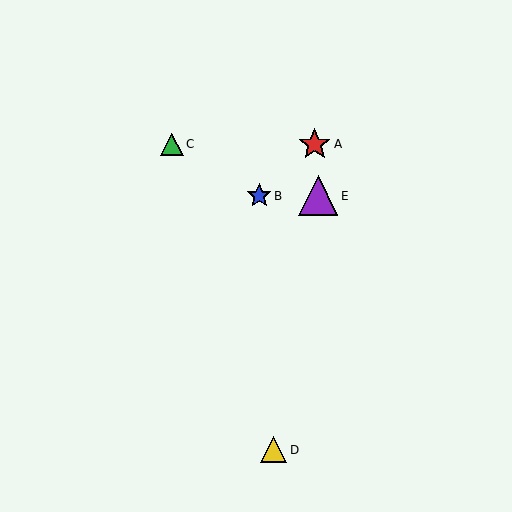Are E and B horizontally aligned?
Yes, both are at y≈196.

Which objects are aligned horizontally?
Objects B, E are aligned horizontally.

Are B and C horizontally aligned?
No, B is at y≈196 and C is at y≈144.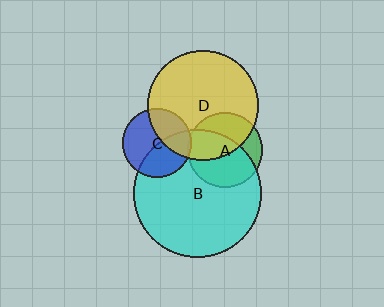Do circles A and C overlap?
Yes.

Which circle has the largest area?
Circle B (cyan).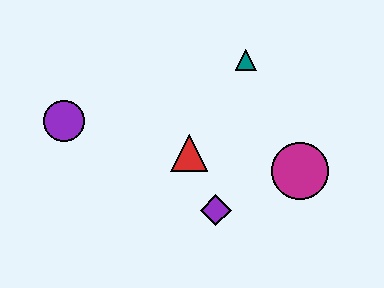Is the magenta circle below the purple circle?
Yes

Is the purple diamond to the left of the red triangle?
No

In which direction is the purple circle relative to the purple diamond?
The purple circle is to the left of the purple diamond.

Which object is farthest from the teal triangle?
The purple circle is farthest from the teal triangle.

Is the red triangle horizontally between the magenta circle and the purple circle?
Yes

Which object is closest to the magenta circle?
The purple diamond is closest to the magenta circle.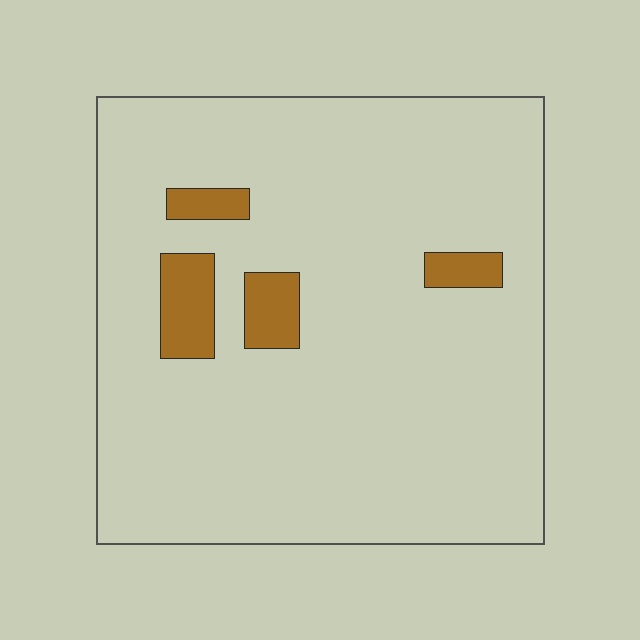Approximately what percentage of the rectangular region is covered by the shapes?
Approximately 10%.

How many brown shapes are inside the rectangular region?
4.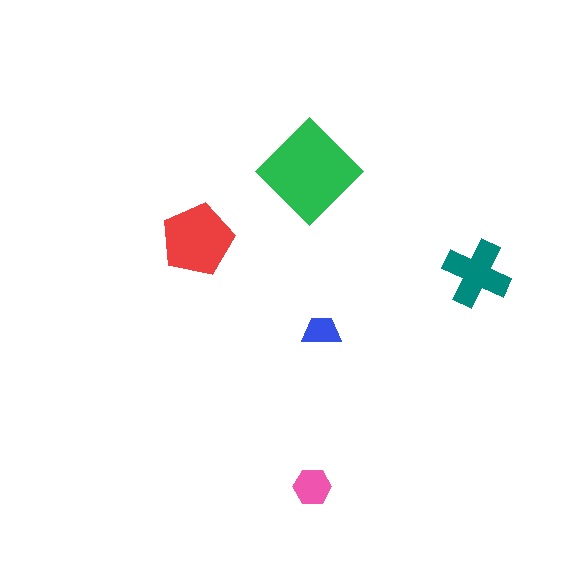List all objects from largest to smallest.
The green diamond, the red pentagon, the teal cross, the pink hexagon, the blue trapezoid.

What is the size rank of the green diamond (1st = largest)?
1st.